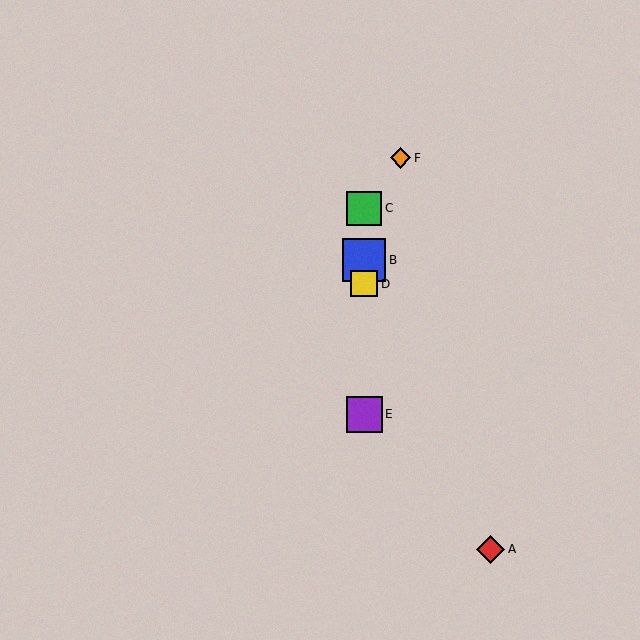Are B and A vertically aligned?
No, B is at x≈364 and A is at x≈490.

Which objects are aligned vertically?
Objects B, C, D, E are aligned vertically.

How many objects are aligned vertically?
4 objects (B, C, D, E) are aligned vertically.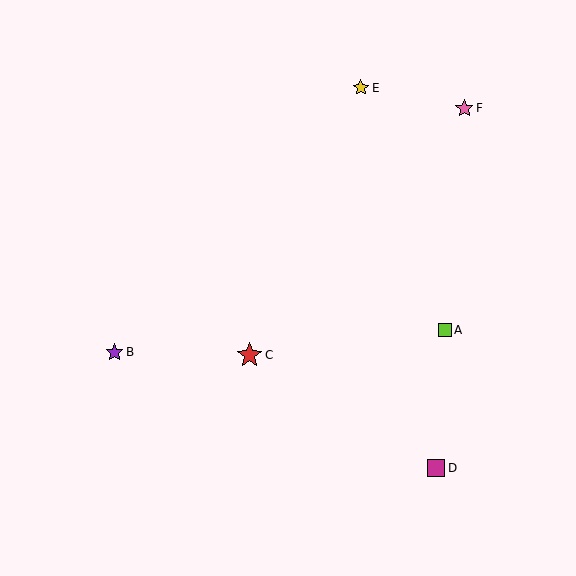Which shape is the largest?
The red star (labeled C) is the largest.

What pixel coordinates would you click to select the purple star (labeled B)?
Click at (114, 352) to select the purple star B.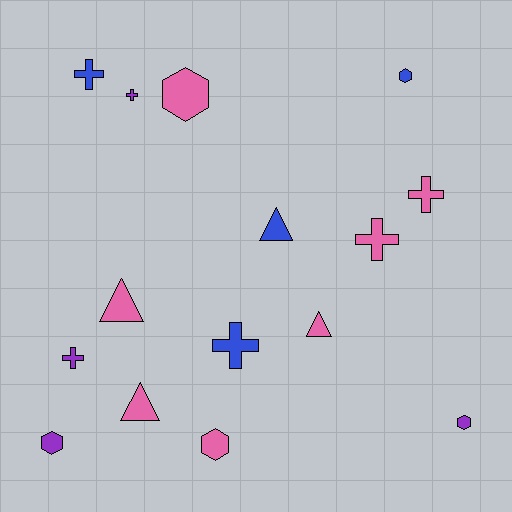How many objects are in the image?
There are 15 objects.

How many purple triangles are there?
There are no purple triangles.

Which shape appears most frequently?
Cross, with 6 objects.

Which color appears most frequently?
Pink, with 7 objects.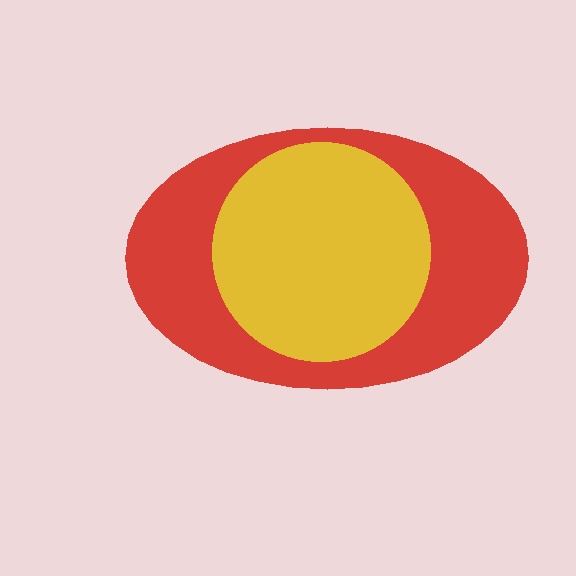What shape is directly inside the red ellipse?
The yellow circle.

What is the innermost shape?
The yellow circle.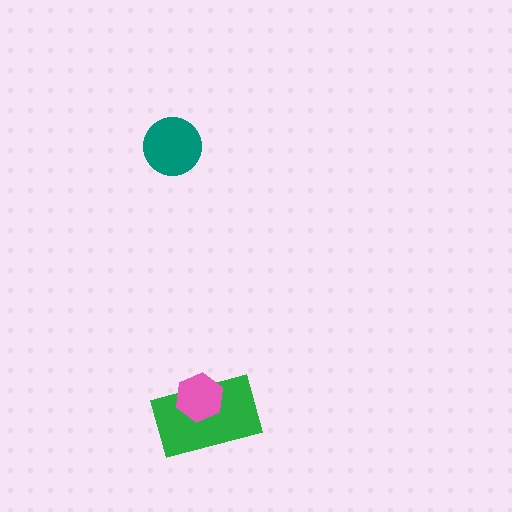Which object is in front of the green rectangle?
The pink hexagon is in front of the green rectangle.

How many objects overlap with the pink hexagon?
1 object overlaps with the pink hexagon.